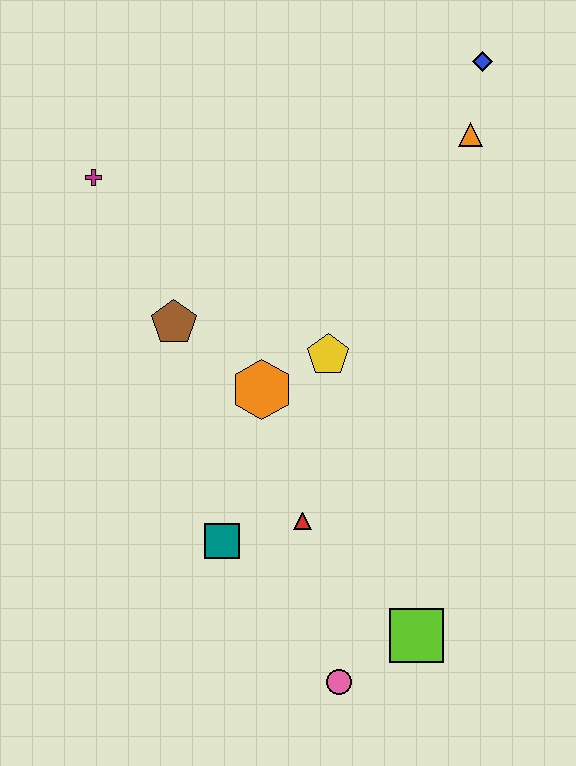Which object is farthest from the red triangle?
The blue diamond is farthest from the red triangle.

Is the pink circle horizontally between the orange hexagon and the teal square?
No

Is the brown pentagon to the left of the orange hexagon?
Yes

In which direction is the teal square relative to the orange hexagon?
The teal square is below the orange hexagon.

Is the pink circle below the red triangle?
Yes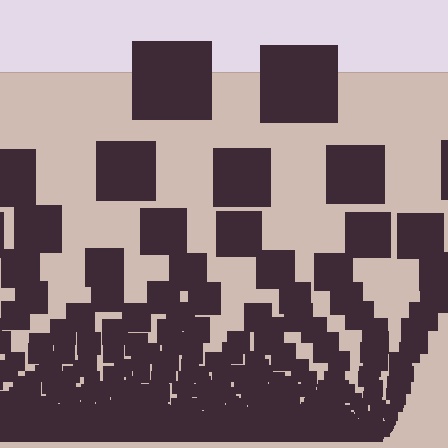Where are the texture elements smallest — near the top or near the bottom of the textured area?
Near the bottom.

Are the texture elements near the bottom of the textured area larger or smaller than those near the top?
Smaller. The gradient is inverted — elements near the bottom are smaller and denser.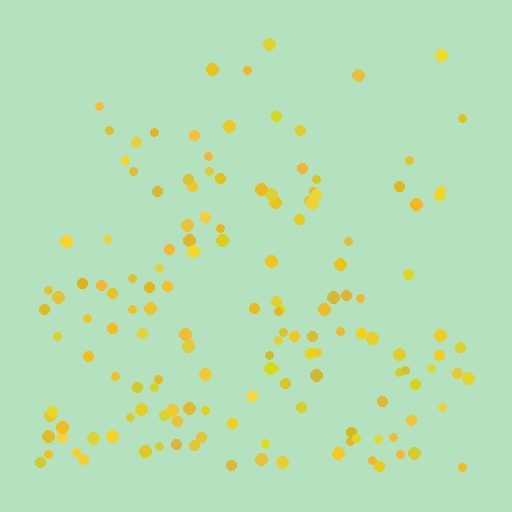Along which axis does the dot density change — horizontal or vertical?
Vertical.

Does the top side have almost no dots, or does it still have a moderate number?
Still a moderate number, just noticeably fewer than the bottom.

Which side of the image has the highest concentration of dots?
The bottom.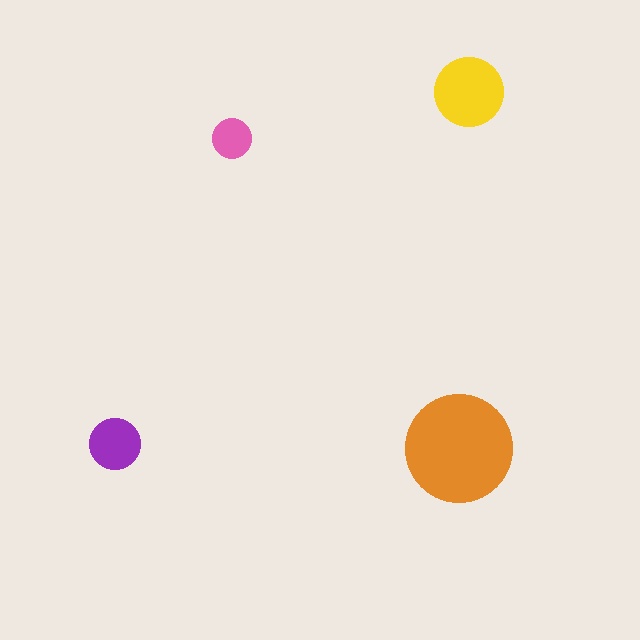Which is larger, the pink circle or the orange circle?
The orange one.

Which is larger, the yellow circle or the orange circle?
The orange one.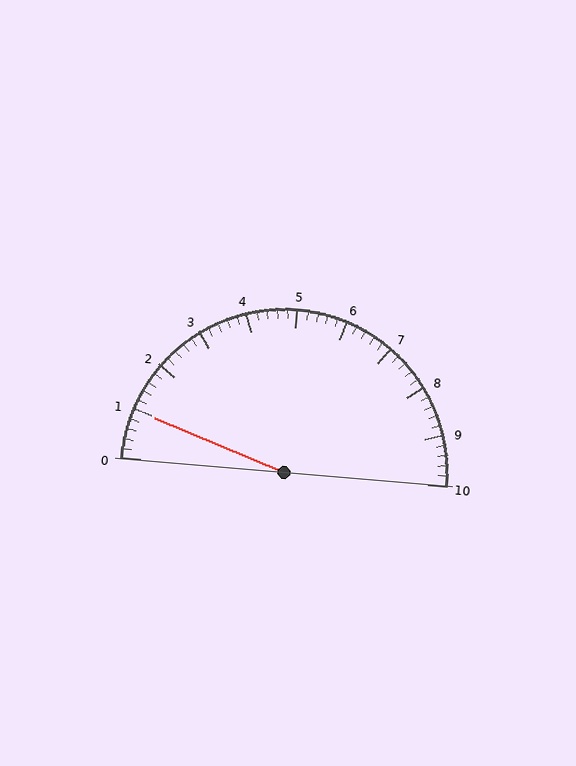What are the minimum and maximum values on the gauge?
The gauge ranges from 0 to 10.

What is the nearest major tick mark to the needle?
The nearest major tick mark is 1.